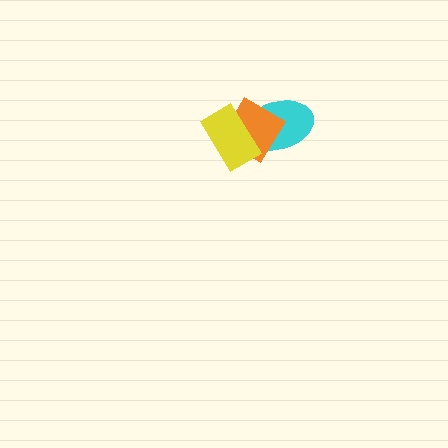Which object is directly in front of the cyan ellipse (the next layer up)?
The orange diamond is directly in front of the cyan ellipse.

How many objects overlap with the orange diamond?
2 objects overlap with the orange diamond.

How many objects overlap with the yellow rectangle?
2 objects overlap with the yellow rectangle.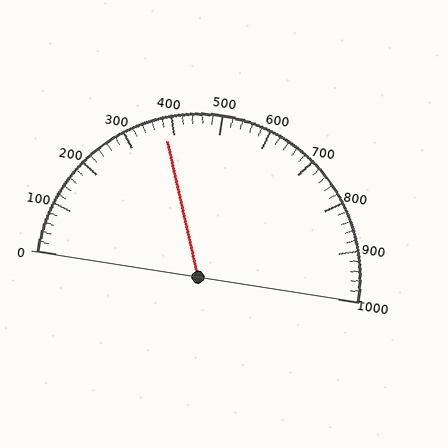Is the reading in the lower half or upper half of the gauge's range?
The reading is in the lower half of the range (0 to 1000).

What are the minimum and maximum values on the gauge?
The gauge ranges from 0 to 1000.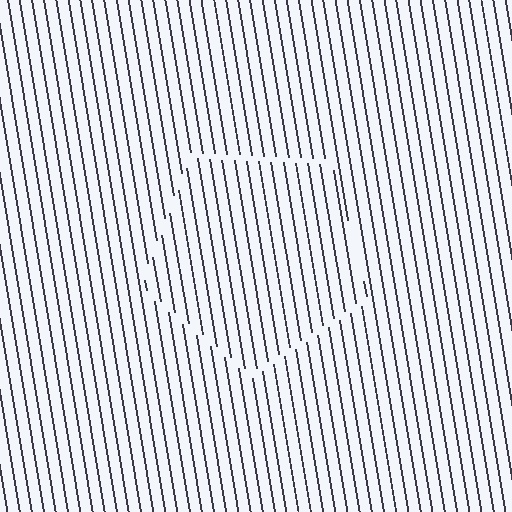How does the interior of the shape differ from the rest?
The interior of the shape contains the same grating, shifted by half a period — the contour is defined by the phase discontinuity where line-ends from the inner and outer gratings abut.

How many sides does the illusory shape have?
5 sides — the line-ends trace a pentagon.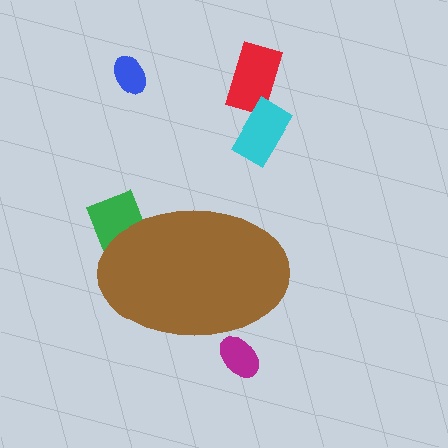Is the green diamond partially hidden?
Yes, the green diamond is partially hidden behind the brown ellipse.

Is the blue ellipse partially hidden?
No, the blue ellipse is fully visible.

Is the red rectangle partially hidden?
No, the red rectangle is fully visible.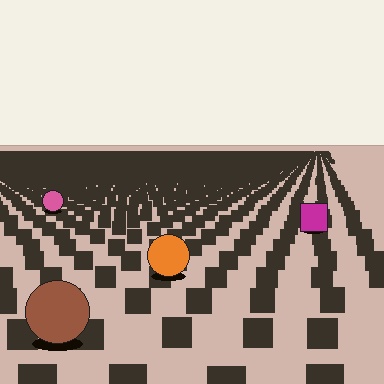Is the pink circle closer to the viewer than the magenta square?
No. The magenta square is closer — you can tell from the texture gradient: the ground texture is coarser near it.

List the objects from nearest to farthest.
From nearest to farthest: the brown circle, the orange circle, the magenta square, the pink circle.